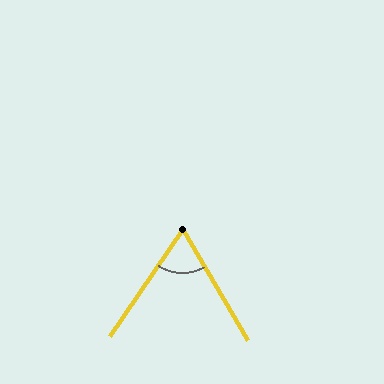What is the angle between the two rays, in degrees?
Approximately 64 degrees.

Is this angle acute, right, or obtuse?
It is acute.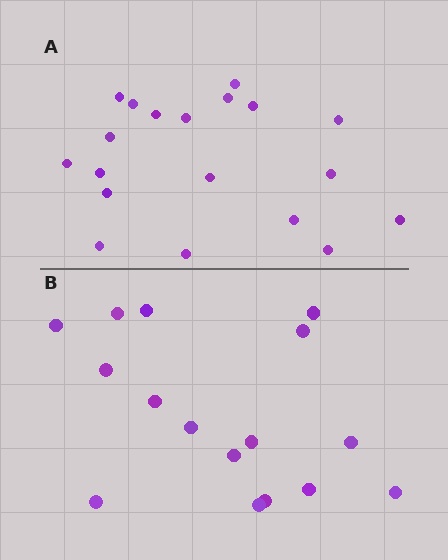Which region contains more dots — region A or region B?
Region A (the top region) has more dots.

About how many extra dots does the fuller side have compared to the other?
Region A has just a few more — roughly 2 or 3 more dots than region B.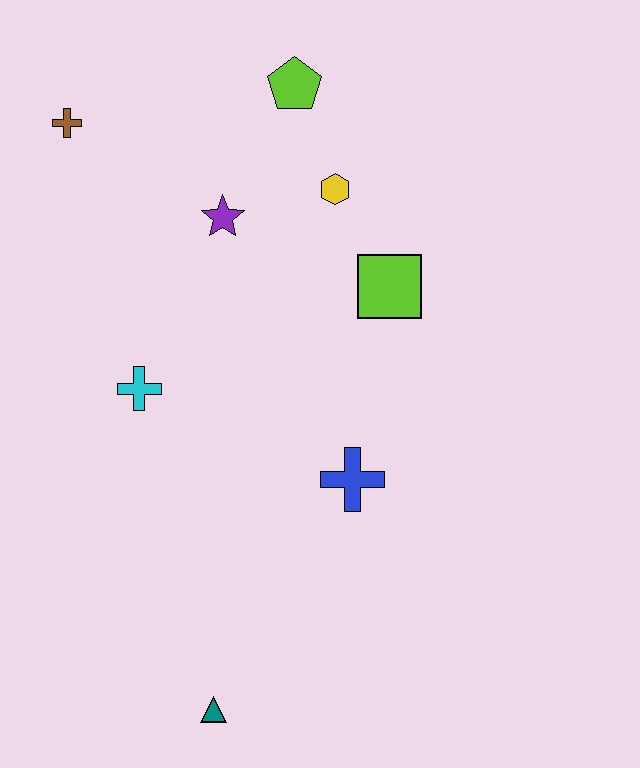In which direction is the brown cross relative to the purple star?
The brown cross is to the left of the purple star.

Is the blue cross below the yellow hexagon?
Yes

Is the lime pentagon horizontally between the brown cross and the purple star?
No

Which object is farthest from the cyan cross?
The lime pentagon is farthest from the cyan cross.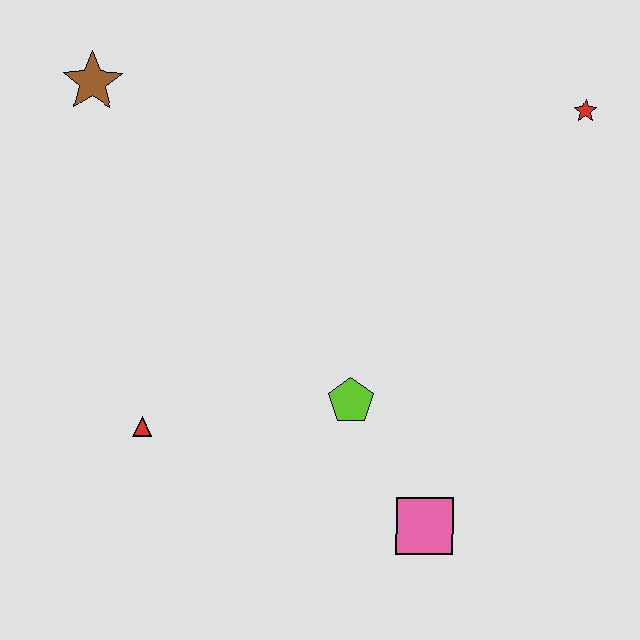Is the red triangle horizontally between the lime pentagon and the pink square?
No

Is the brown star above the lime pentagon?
Yes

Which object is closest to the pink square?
The lime pentagon is closest to the pink square.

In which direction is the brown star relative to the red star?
The brown star is to the left of the red star.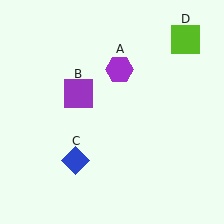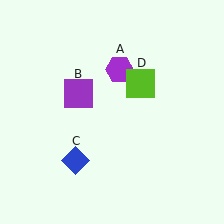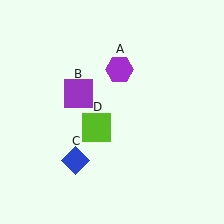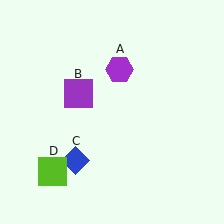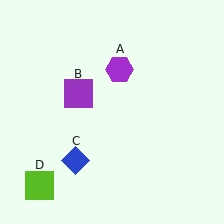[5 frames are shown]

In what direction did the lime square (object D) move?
The lime square (object D) moved down and to the left.